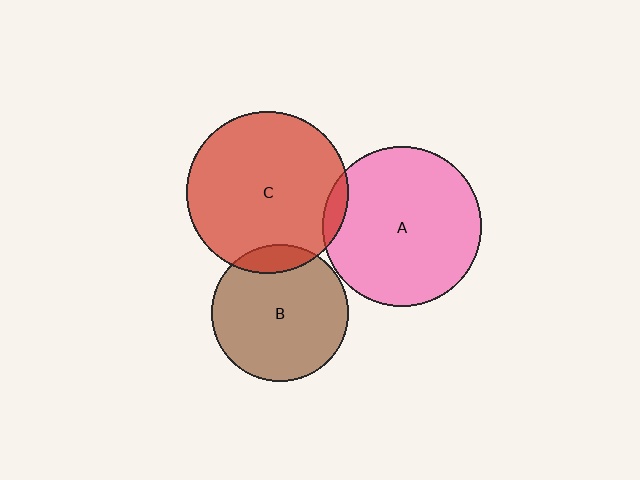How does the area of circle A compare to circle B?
Approximately 1.4 times.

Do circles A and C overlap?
Yes.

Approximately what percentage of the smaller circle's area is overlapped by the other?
Approximately 5%.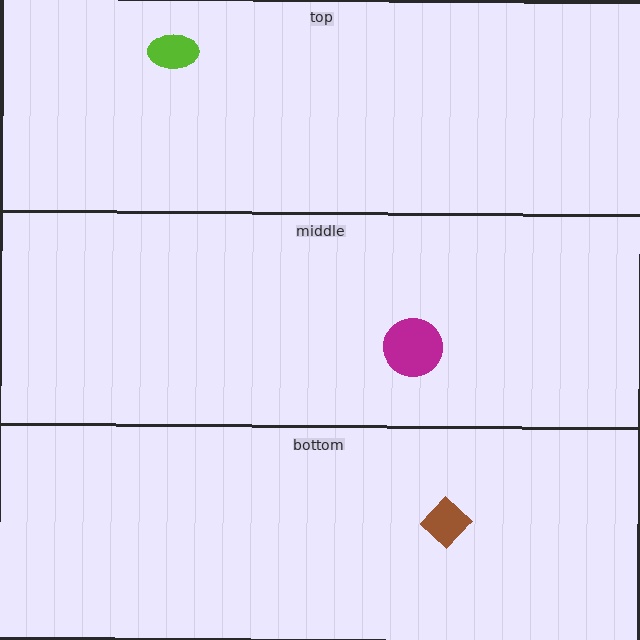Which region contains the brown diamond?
The bottom region.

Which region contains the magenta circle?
The middle region.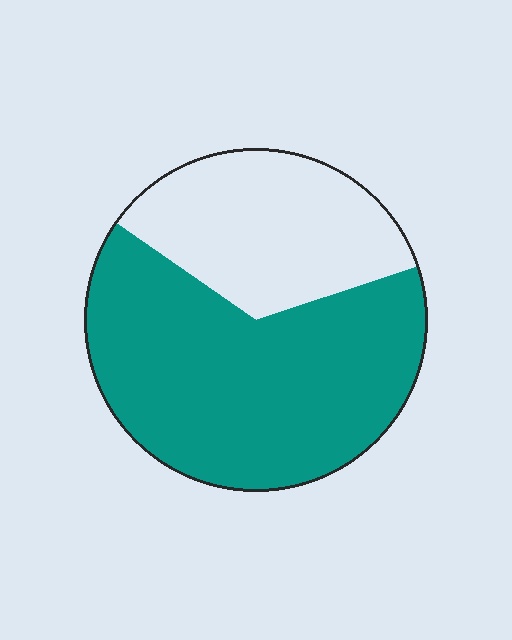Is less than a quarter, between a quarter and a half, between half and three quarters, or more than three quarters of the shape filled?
Between half and three quarters.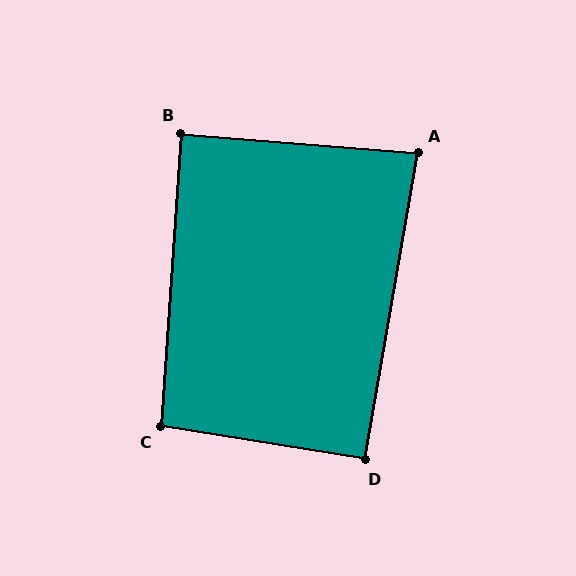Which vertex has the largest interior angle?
C, at approximately 95 degrees.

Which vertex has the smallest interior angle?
A, at approximately 85 degrees.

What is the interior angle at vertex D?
Approximately 91 degrees (approximately right).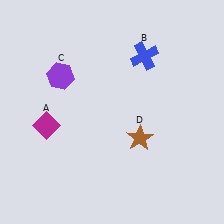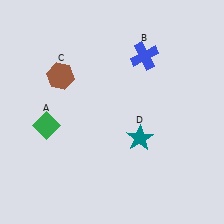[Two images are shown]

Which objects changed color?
A changed from magenta to green. C changed from purple to brown. D changed from brown to teal.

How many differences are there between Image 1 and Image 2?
There are 3 differences between the two images.